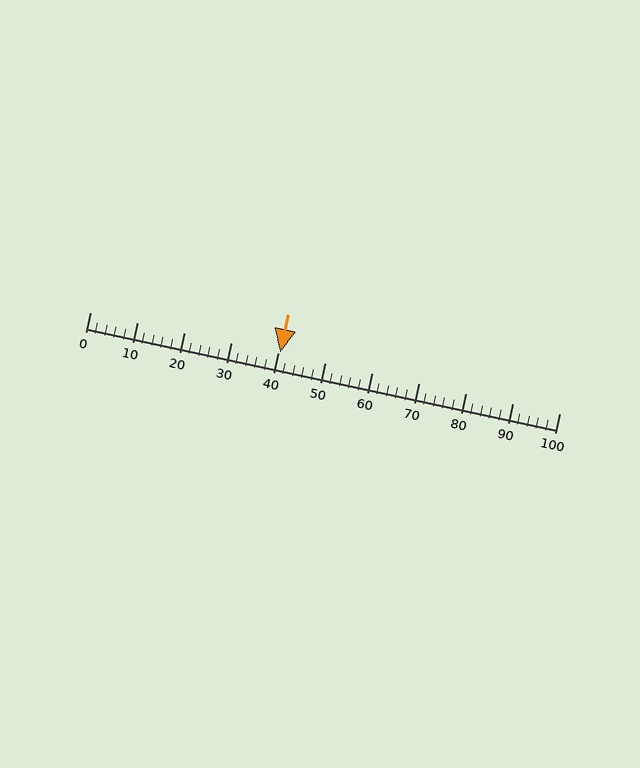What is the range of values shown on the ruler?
The ruler shows values from 0 to 100.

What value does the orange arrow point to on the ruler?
The orange arrow points to approximately 41.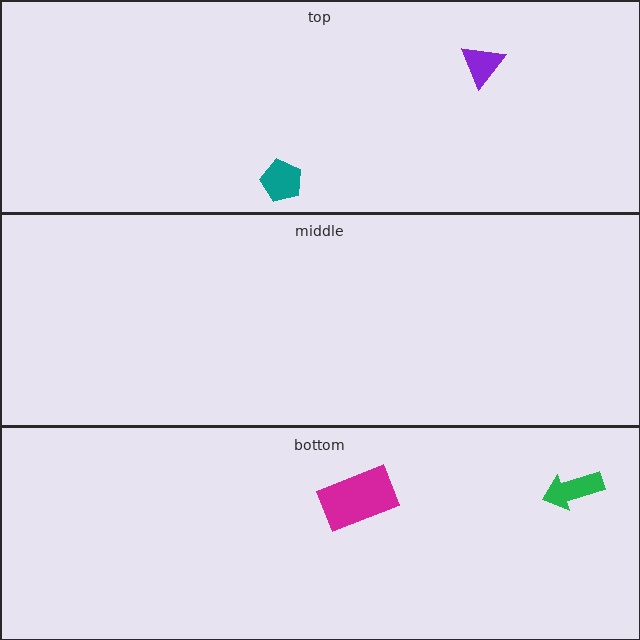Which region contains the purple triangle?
The top region.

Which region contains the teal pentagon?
The top region.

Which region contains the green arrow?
The bottom region.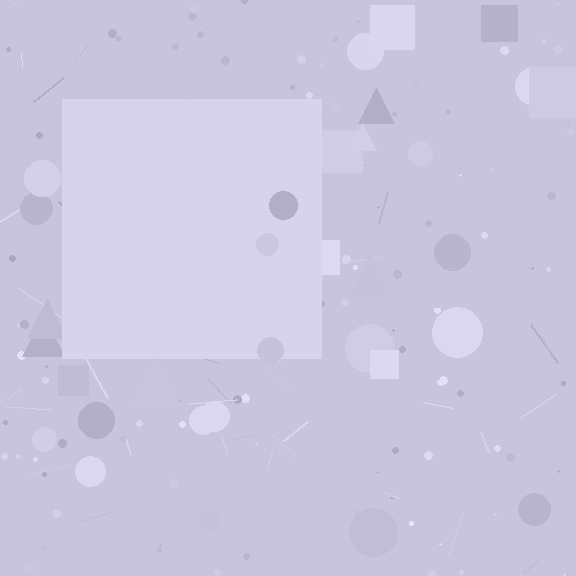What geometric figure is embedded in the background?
A square is embedded in the background.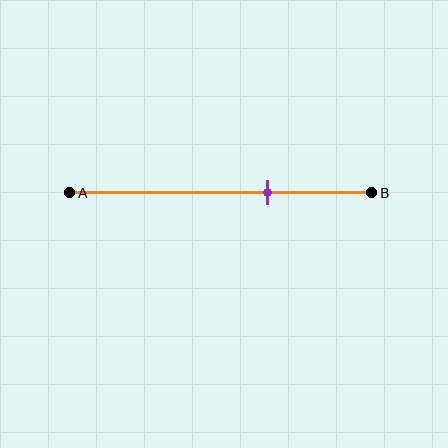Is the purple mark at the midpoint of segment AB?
No, the mark is at about 65% from A, not at the 50% midpoint.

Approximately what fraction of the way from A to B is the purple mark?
The purple mark is approximately 65% of the way from A to B.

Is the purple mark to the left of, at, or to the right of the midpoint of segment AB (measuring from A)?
The purple mark is to the right of the midpoint of segment AB.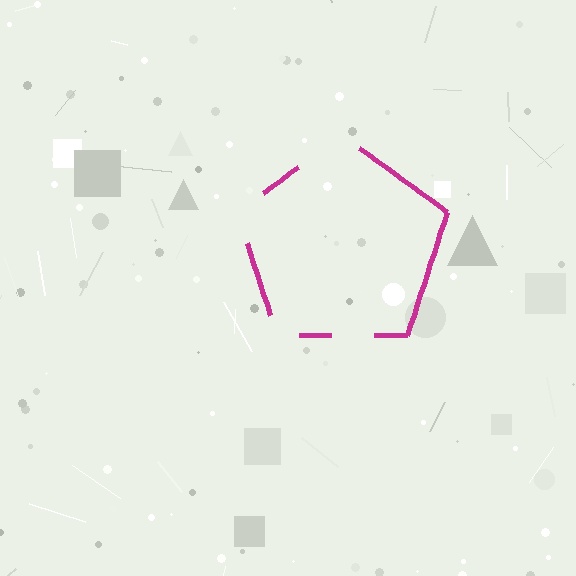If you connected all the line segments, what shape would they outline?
They would outline a pentagon.